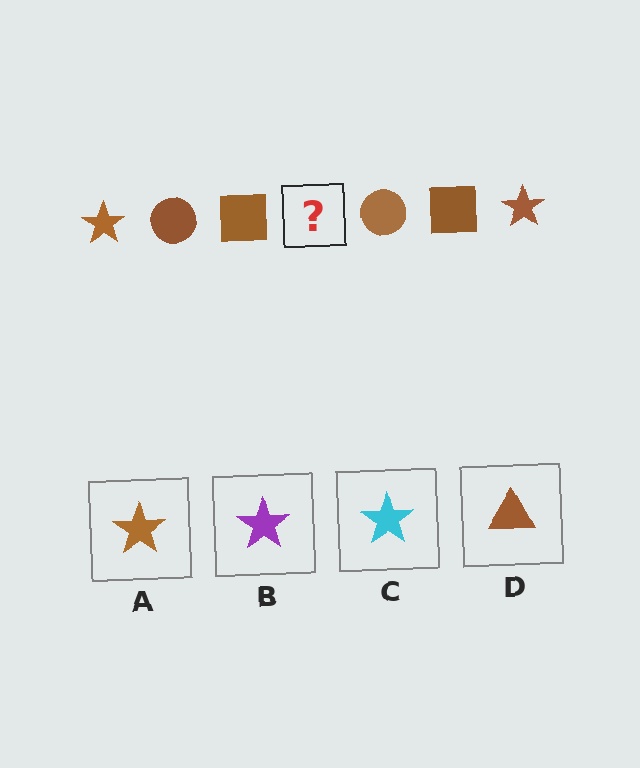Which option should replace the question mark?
Option A.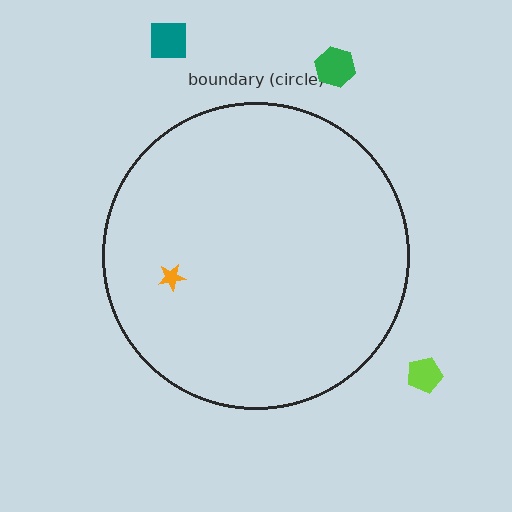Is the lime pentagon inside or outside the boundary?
Outside.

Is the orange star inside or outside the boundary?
Inside.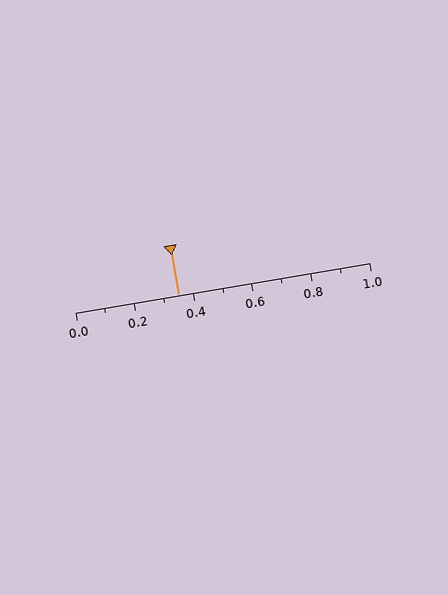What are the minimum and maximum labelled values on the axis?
The axis runs from 0.0 to 1.0.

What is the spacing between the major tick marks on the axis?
The major ticks are spaced 0.2 apart.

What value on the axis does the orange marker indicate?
The marker indicates approximately 0.35.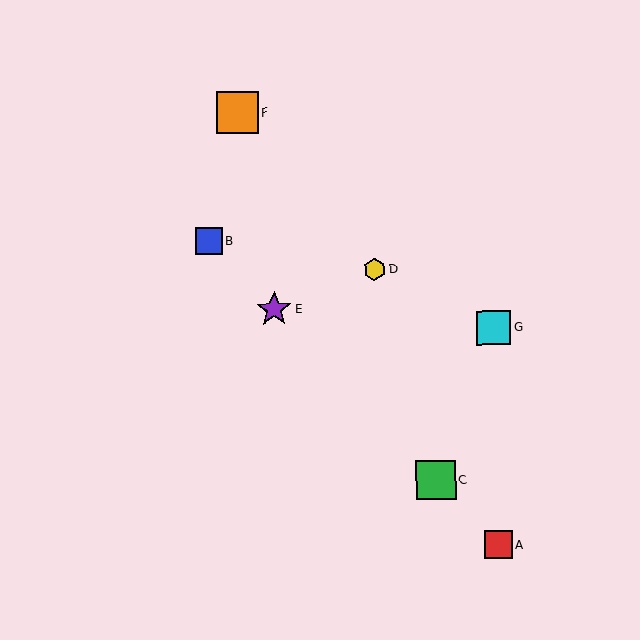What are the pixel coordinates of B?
Object B is at (209, 241).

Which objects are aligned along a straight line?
Objects A, B, C, E are aligned along a straight line.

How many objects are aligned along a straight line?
4 objects (A, B, C, E) are aligned along a straight line.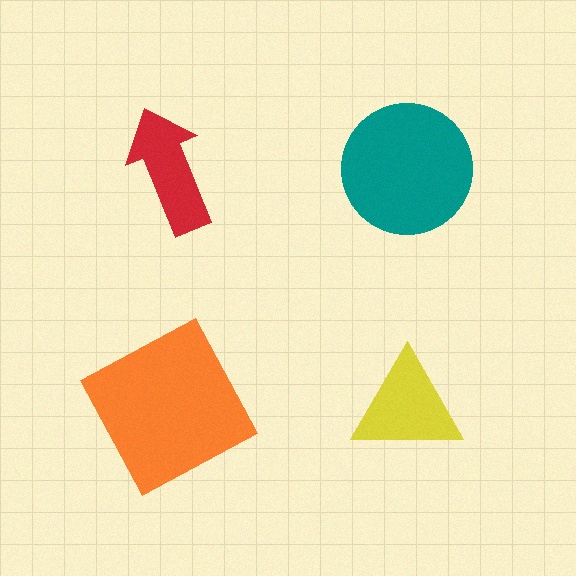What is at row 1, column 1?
A red arrow.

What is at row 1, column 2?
A teal circle.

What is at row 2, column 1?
An orange square.